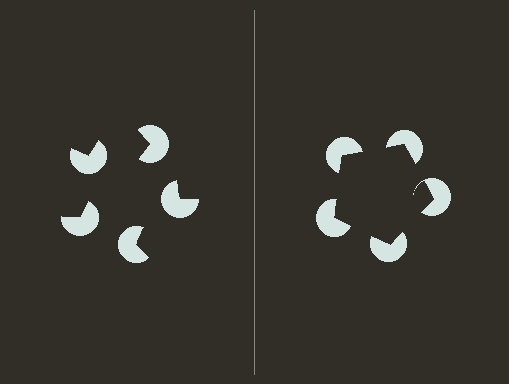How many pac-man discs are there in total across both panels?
10 — 5 on each side.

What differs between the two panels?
The pac-man discs are positioned identically on both sides; only the wedge orientations differ. On the right they align to a pentagon; on the left they are misaligned.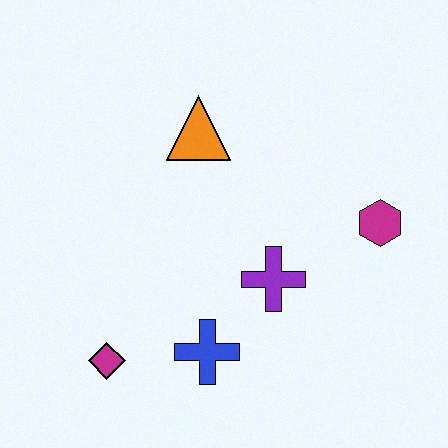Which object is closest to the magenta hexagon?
The purple cross is closest to the magenta hexagon.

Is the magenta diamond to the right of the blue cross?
No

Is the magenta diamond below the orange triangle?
Yes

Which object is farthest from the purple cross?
The magenta diamond is farthest from the purple cross.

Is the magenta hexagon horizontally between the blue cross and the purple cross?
No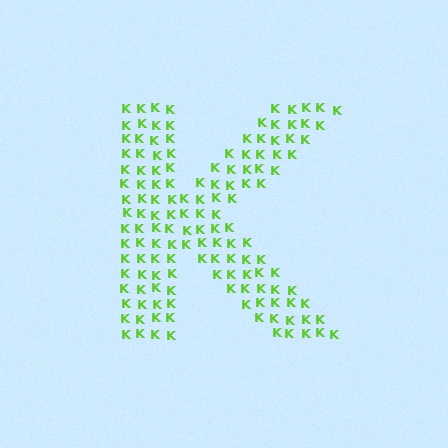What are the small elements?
The small elements are letter K's.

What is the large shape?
The large shape is the letter K.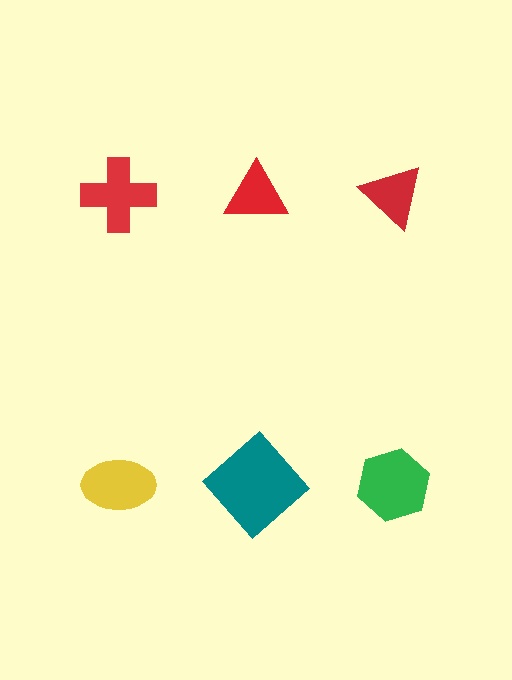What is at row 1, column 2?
A red triangle.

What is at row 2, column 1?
A yellow ellipse.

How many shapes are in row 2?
3 shapes.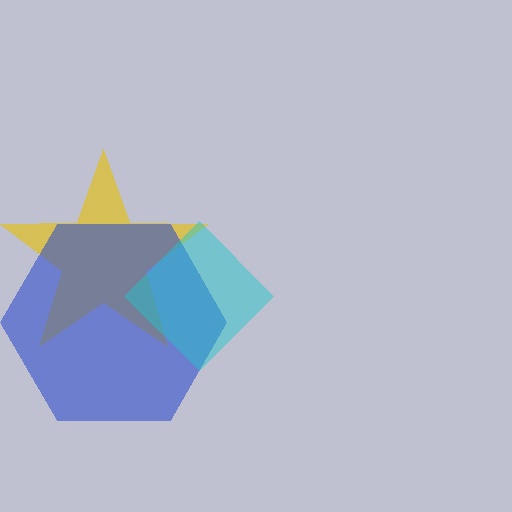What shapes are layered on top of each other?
The layered shapes are: a yellow star, a blue hexagon, a cyan diamond.